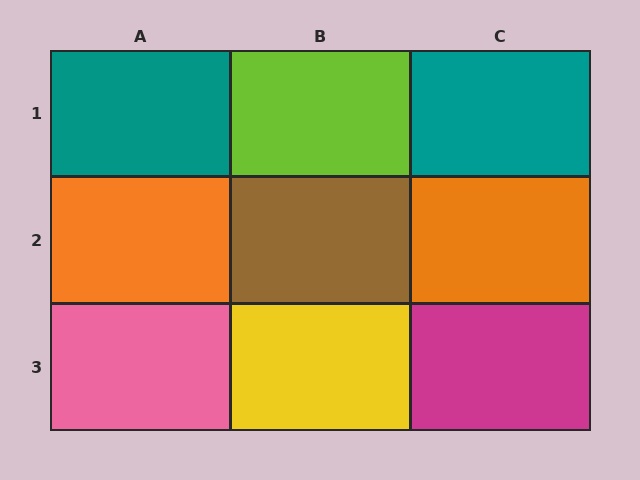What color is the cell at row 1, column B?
Lime.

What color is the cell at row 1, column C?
Teal.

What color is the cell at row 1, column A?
Teal.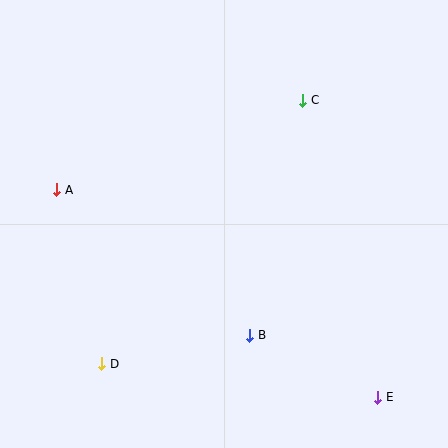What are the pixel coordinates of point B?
Point B is at (250, 335).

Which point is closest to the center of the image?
Point B at (250, 335) is closest to the center.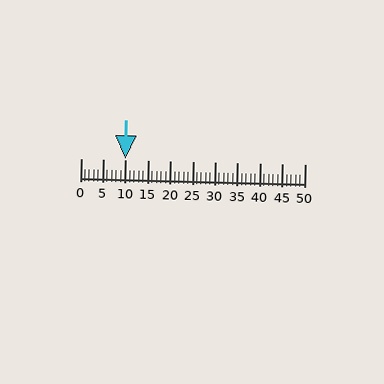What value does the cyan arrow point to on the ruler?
The cyan arrow points to approximately 10.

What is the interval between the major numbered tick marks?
The major tick marks are spaced 5 units apart.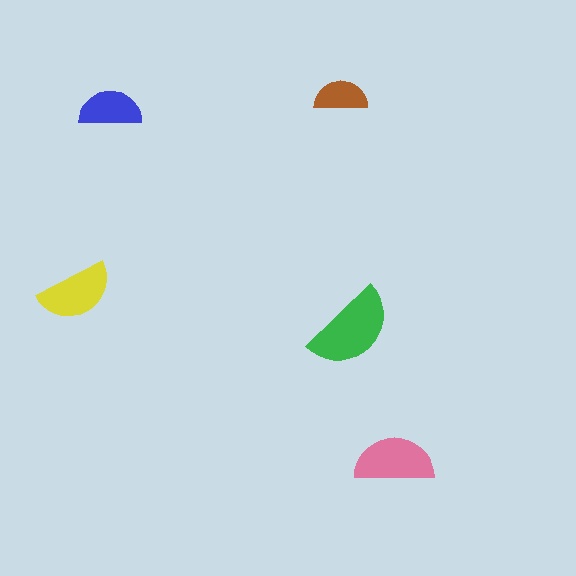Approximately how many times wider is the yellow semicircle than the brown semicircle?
About 1.5 times wider.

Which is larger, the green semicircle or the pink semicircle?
The green one.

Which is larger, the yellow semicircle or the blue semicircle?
The yellow one.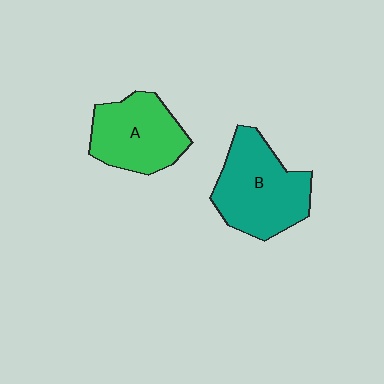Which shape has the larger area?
Shape B (teal).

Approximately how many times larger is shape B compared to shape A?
Approximately 1.2 times.